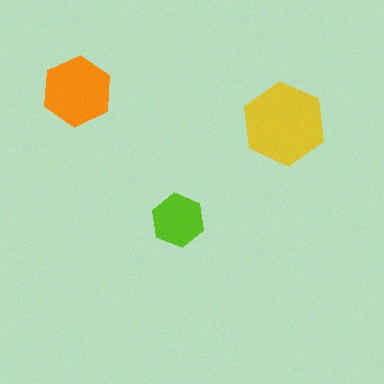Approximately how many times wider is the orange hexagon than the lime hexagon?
About 1.5 times wider.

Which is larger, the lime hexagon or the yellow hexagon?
The yellow one.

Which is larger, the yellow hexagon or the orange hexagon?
The yellow one.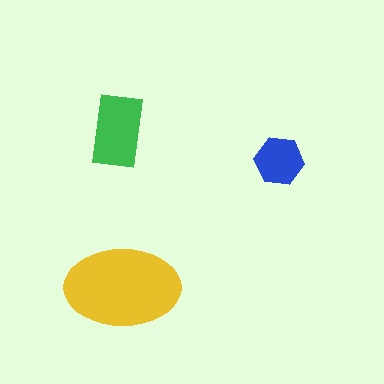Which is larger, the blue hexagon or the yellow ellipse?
The yellow ellipse.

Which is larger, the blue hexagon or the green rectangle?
The green rectangle.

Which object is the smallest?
The blue hexagon.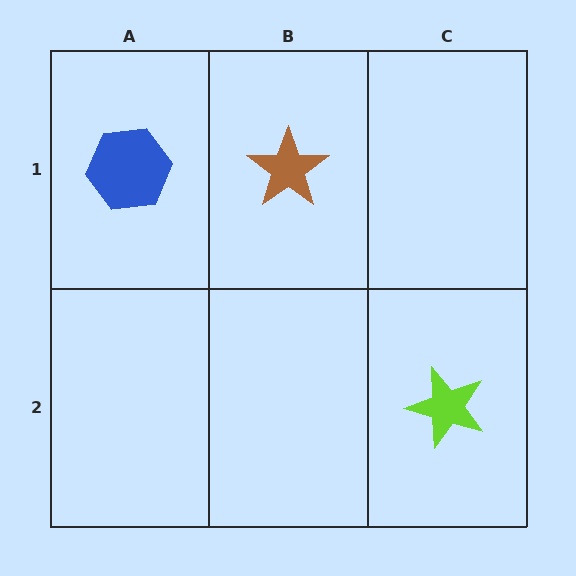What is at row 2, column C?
A lime star.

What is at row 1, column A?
A blue hexagon.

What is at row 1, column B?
A brown star.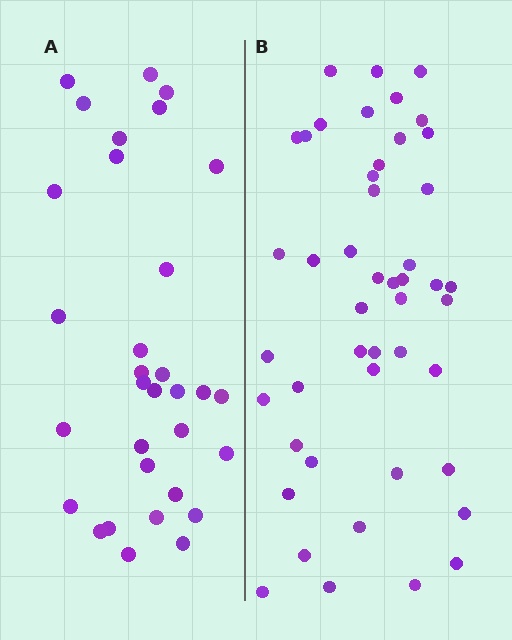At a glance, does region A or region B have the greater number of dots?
Region B (the right region) has more dots.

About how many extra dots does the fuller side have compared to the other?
Region B has approximately 15 more dots than region A.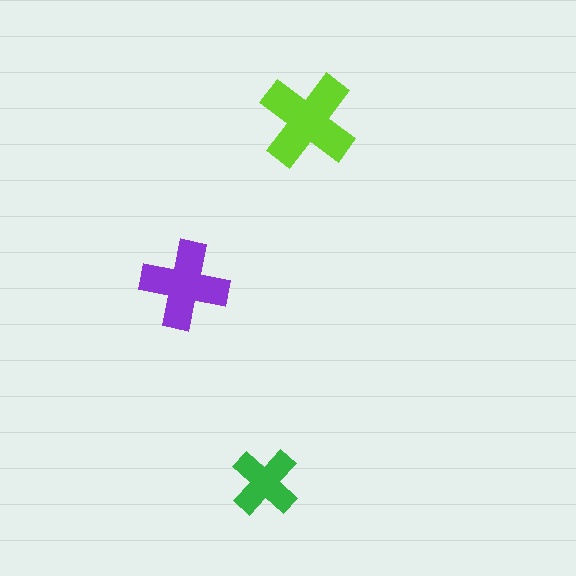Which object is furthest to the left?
The purple cross is leftmost.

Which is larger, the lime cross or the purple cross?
The lime one.